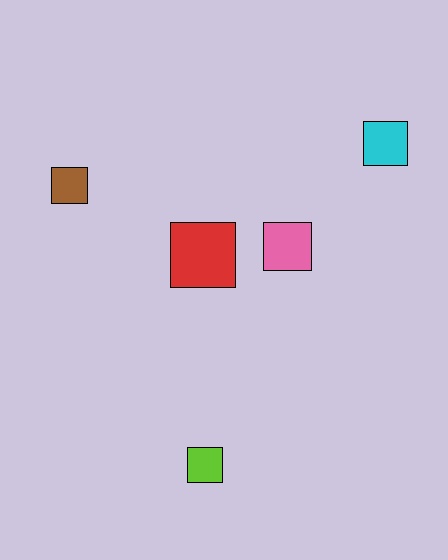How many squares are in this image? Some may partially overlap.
There are 5 squares.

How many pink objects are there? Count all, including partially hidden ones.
There is 1 pink object.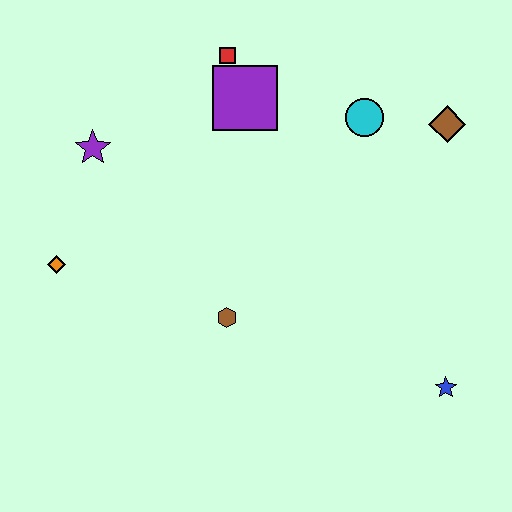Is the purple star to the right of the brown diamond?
No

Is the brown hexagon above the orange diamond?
No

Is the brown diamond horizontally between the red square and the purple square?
No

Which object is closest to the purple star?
The orange diamond is closest to the purple star.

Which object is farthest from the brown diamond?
The orange diamond is farthest from the brown diamond.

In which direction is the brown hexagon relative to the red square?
The brown hexagon is below the red square.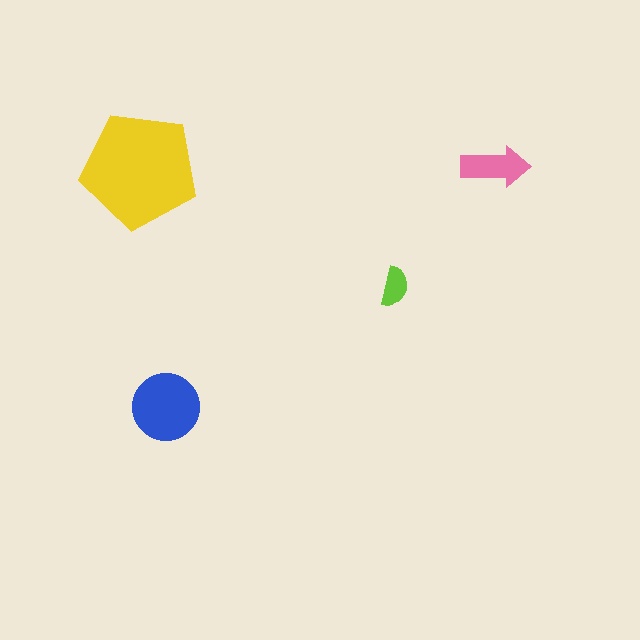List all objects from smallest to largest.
The lime semicircle, the pink arrow, the blue circle, the yellow pentagon.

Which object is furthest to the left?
The yellow pentagon is leftmost.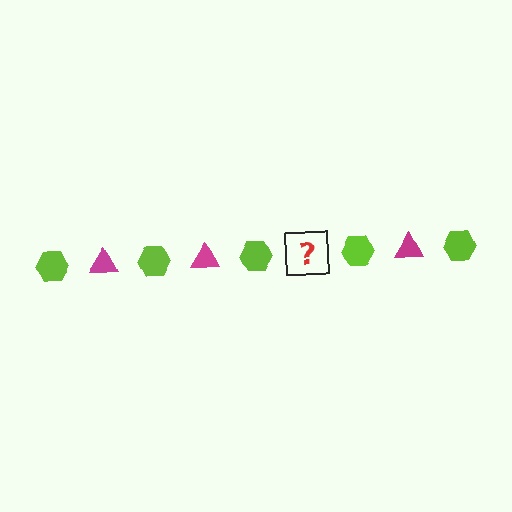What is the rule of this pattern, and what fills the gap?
The rule is that the pattern alternates between lime hexagon and magenta triangle. The gap should be filled with a magenta triangle.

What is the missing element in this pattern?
The missing element is a magenta triangle.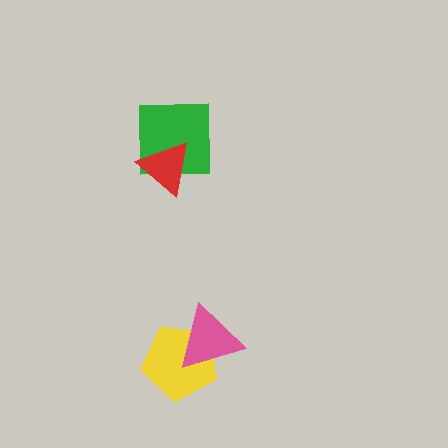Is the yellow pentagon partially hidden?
Yes, it is partially covered by another shape.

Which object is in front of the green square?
The red triangle is in front of the green square.